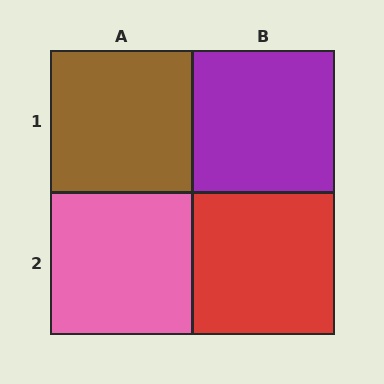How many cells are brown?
1 cell is brown.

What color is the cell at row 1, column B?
Purple.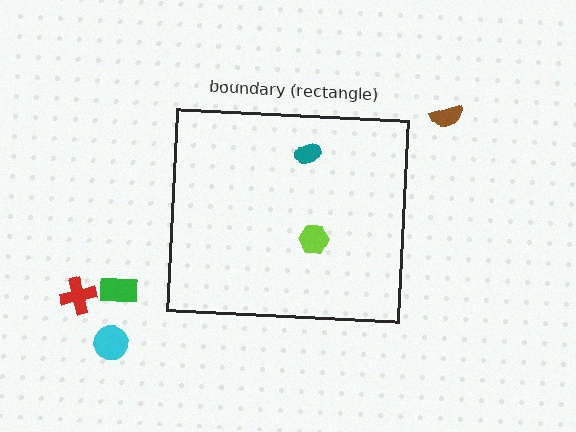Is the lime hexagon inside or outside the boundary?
Inside.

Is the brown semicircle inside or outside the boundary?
Outside.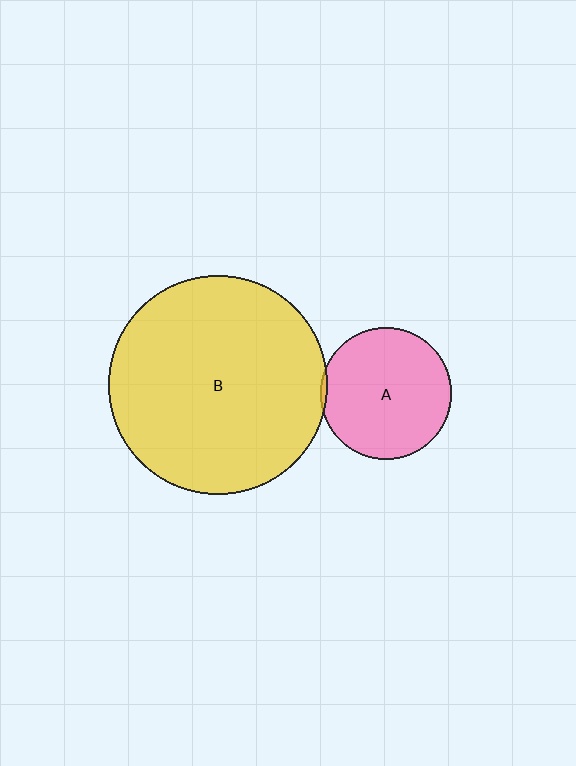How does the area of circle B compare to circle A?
Approximately 2.8 times.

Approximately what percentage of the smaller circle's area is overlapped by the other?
Approximately 5%.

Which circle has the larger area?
Circle B (yellow).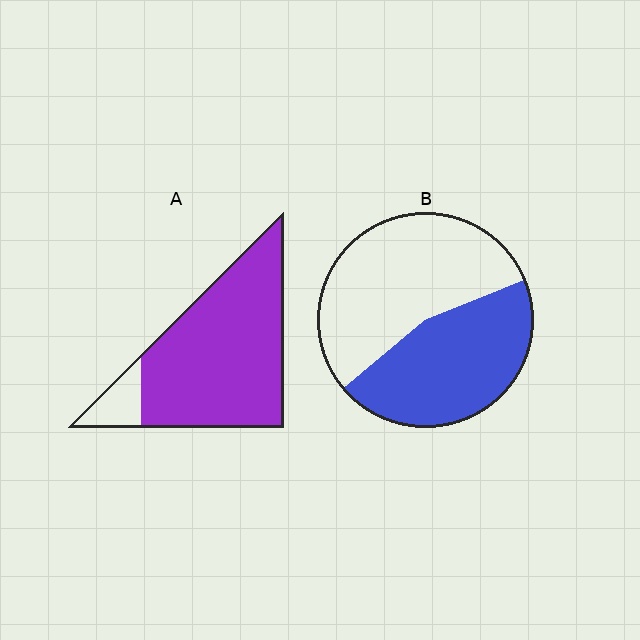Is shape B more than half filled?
No.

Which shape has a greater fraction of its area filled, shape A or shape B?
Shape A.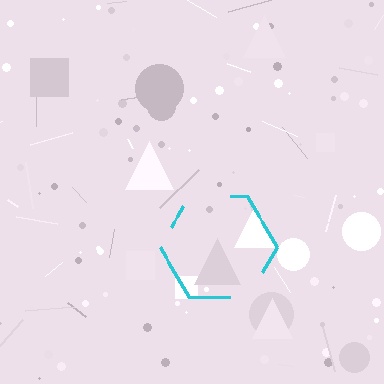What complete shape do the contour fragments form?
The contour fragments form a hexagon.